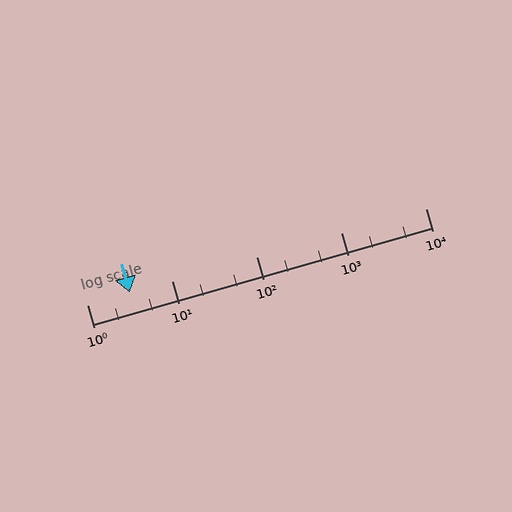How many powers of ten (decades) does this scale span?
The scale spans 4 decades, from 1 to 10000.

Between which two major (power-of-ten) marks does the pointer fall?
The pointer is between 1 and 10.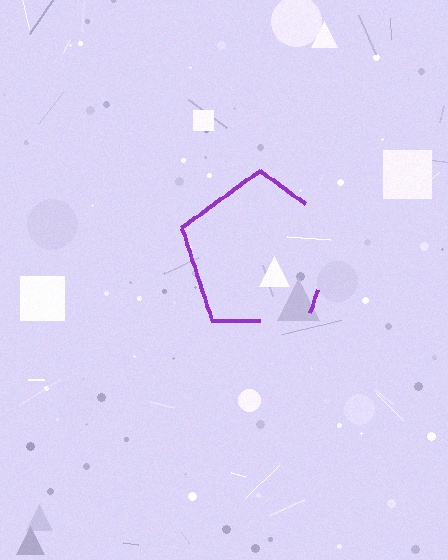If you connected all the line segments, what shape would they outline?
They would outline a pentagon.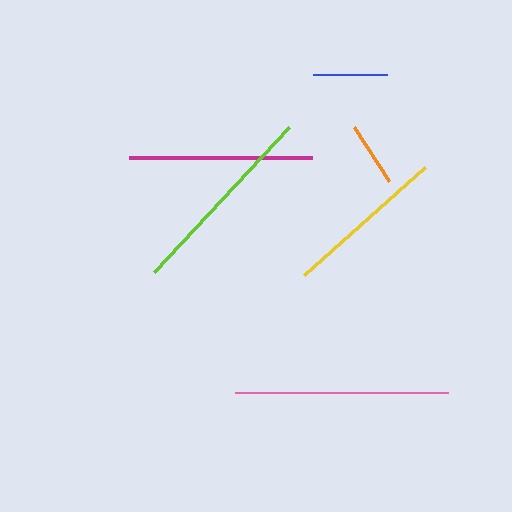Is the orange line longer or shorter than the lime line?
The lime line is longer than the orange line.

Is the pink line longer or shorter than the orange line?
The pink line is longer than the orange line.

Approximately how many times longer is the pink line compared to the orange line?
The pink line is approximately 3.3 times the length of the orange line.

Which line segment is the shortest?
The orange line is the shortest at approximately 65 pixels.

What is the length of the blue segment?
The blue segment is approximately 73 pixels long.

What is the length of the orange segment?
The orange segment is approximately 65 pixels long.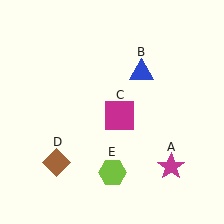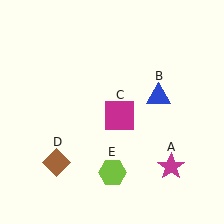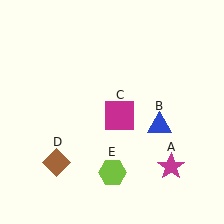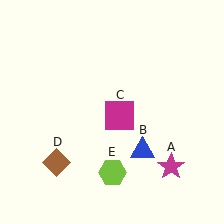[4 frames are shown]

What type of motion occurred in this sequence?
The blue triangle (object B) rotated clockwise around the center of the scene.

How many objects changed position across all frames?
1 object changed position: blue triangle (object B).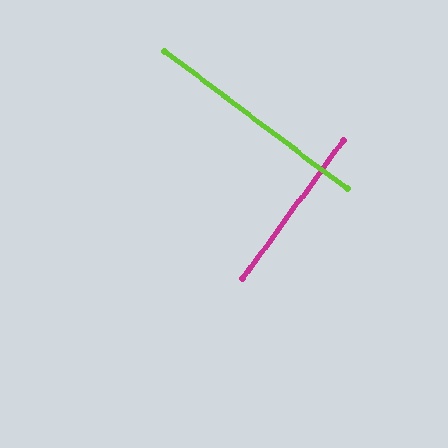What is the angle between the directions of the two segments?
Approximately 89 degrees.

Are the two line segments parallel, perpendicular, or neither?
Perpendicular — they meet at approximately 89°.